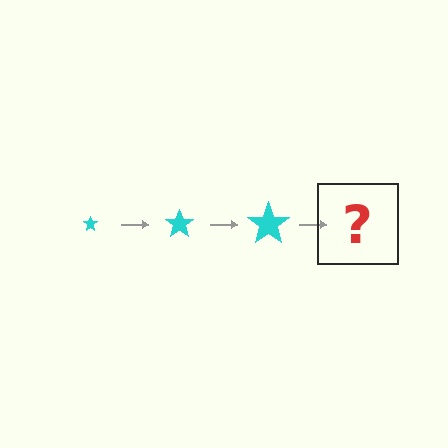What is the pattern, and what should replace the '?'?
The pattern is that the star gets progressively larger each step. The '?' should be a cyan star, larger than the previous one.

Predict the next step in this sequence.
The next step is a cyan star, larger than the previous one.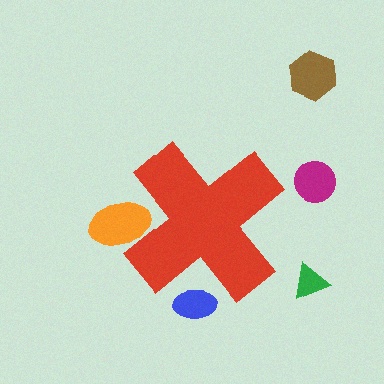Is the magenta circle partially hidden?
No, the magenta circle is fully visible.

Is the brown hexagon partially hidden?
No, the brown hexagon is fully visible.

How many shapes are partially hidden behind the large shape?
2 shapes are partially hidden.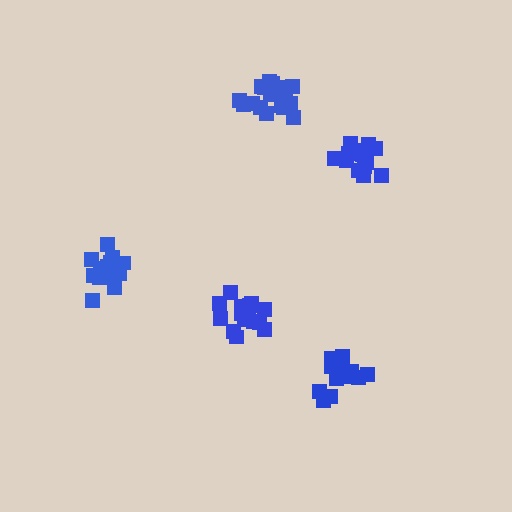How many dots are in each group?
Group 1: 14 dots, Group 2: 18 dots, Group 3: 14 dots, Group 4: 17 dots, Group 5: 14 dots (77 total).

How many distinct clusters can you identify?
There are 5 distinct clusters.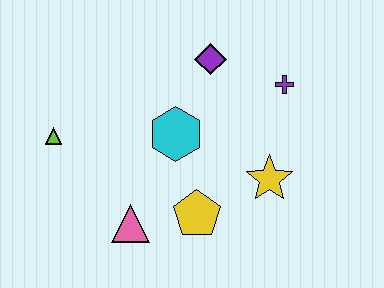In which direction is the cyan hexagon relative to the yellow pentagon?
The cyan hexagon is above the yellow pentagon.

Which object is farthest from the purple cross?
The lime triangle is farthest from the purple cross.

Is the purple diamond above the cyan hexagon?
Yes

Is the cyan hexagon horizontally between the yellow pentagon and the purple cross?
No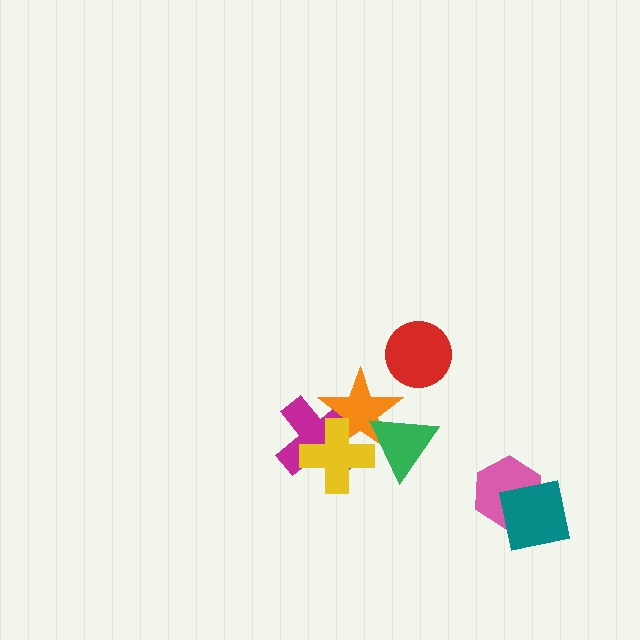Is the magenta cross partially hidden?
Yes, it is partially covered by another shape.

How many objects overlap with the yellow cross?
3 objects overlap with the yellow cross.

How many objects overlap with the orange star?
3 objects overlap with the orange star.